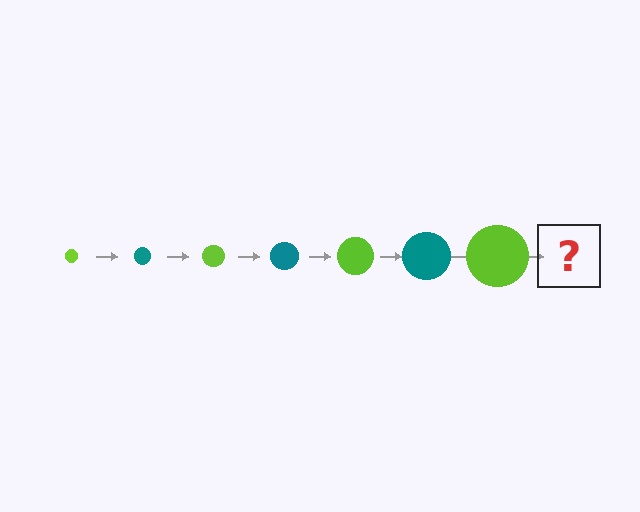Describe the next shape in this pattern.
It should be a teal circle, larger than the previous one.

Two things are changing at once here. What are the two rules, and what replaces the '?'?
The two rules are that the circle grows larger each step and the color cycles through lime and teal. The '?' should be a teal circle, larger than the previous one.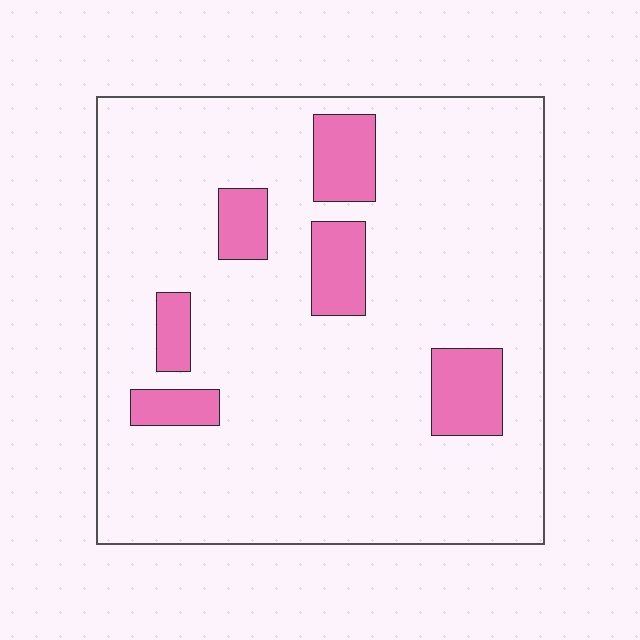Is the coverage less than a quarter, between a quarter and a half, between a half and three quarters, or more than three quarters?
Less than a quarter.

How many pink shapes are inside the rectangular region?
6.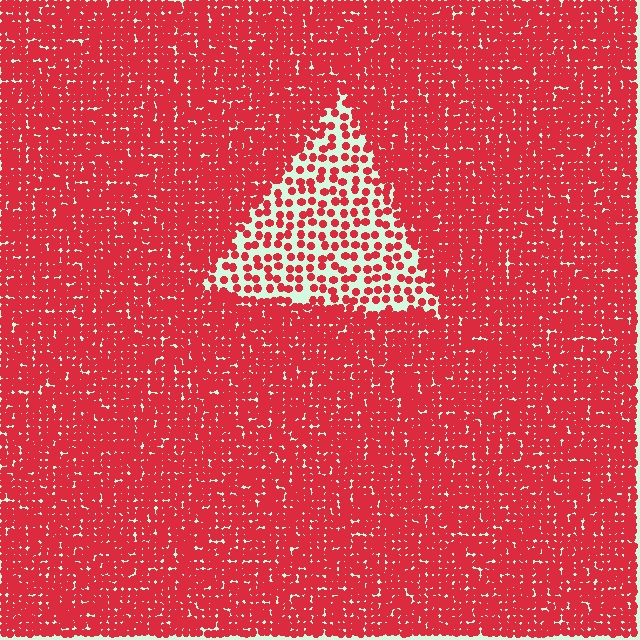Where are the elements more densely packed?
The elements are more densely packed outside the triangle boundary.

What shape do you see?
I see a triangle.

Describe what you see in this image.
The image contains small red elements arranged at two different densities. A triangle-shaped region is visible where the elements are less densely packed than the surrounding area.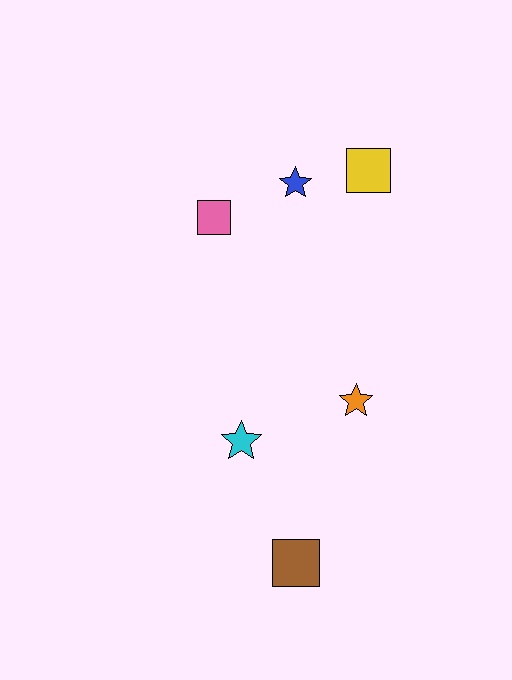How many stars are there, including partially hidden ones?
There are 3 stars.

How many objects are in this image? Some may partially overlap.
There are 6 objects.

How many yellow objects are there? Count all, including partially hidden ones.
There is 1 yellow object.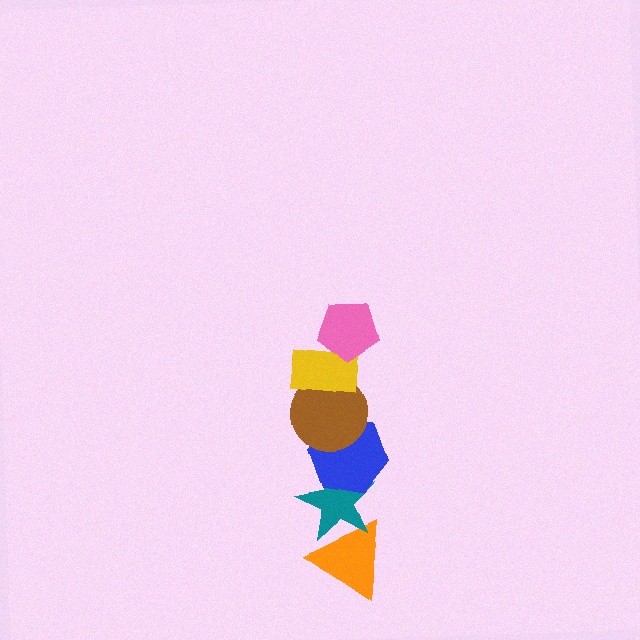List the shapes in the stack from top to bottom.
From top to bottom: the pink pentagon, the yellow rectangle, the brown circle, the blue hexagon, the teal star, the orange triangle.